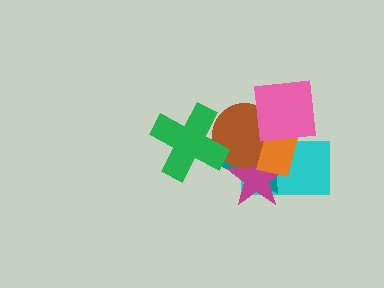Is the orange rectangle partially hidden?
Yes, it is partially covered by another shape.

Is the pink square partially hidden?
No, no other shape covers it.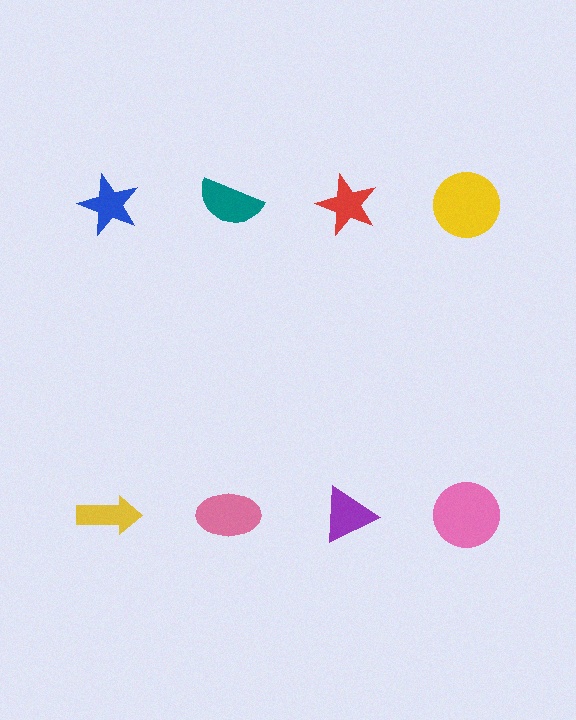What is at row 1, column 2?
A teal semicircle.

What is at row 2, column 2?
A pink ellipse.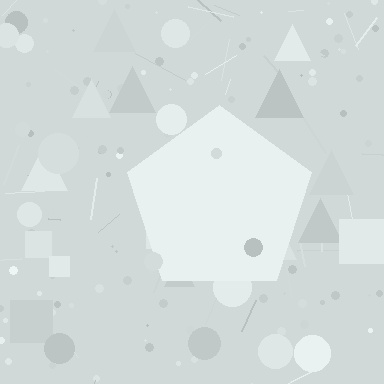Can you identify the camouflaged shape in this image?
The camouflaged shape is a pentagon.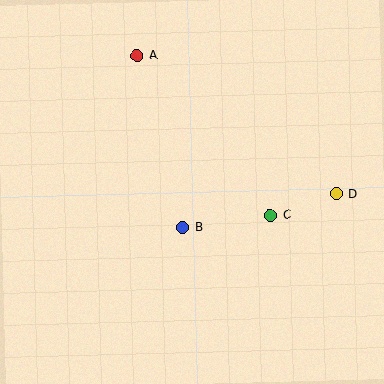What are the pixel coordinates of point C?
Point C is at (270, 215).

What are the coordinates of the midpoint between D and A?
The midpoint between D and A is at (237, 125).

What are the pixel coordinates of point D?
Point D is at (336, 194).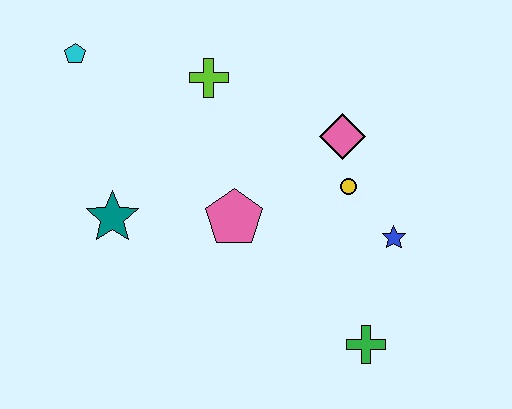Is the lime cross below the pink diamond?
No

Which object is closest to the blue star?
The yellow circle is closest to the blue star.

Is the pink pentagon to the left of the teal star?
No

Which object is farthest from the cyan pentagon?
The green cross is farthest from the cyan pentagon.